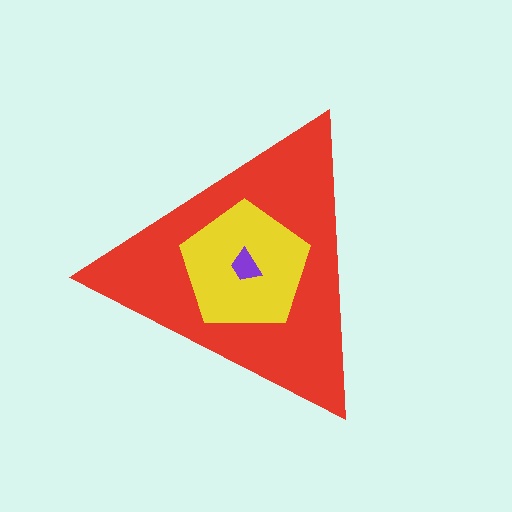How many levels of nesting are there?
3.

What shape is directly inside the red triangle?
The yellow pentagon.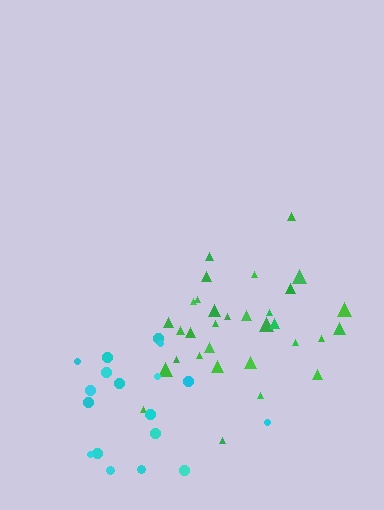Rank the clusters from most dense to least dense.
cyan, green.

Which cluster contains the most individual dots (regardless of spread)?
Green (32).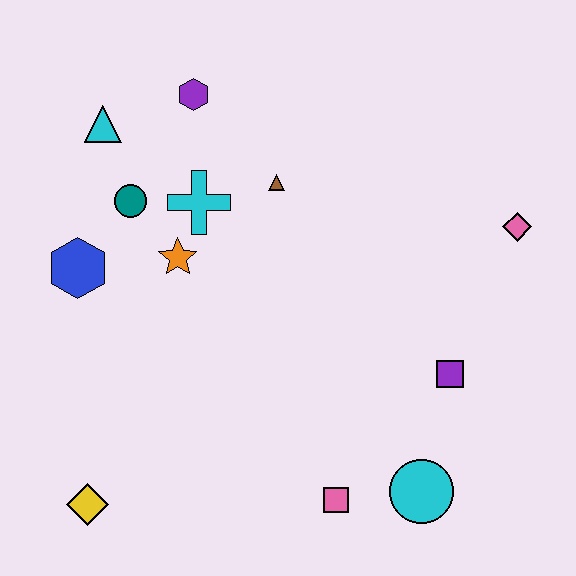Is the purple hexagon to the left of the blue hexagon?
No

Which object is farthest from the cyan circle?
The cyan triangle is farthest from the cyan circle.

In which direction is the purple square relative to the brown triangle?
The purple square is below the brown triangle.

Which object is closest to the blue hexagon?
The teal circle is closest to the blue hexagon.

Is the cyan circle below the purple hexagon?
Yes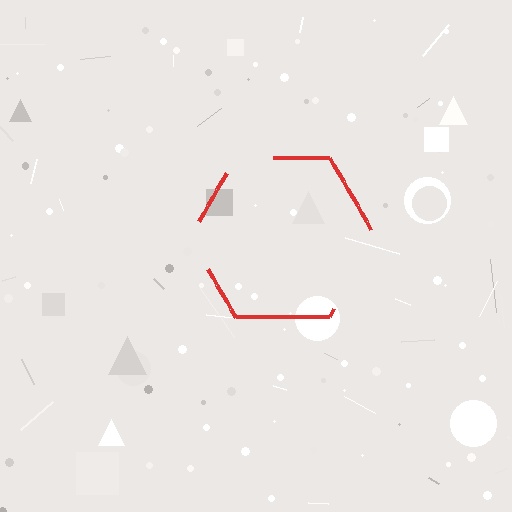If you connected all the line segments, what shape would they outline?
They would outline a hexagon.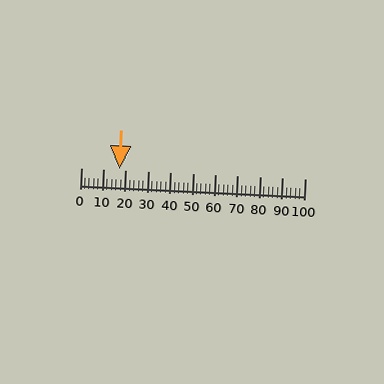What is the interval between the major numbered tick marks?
The major tick marks are spaced 10 units apart.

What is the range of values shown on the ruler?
The ruler shows values from 0 to 100.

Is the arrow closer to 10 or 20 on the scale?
The arrow is closer to 20.